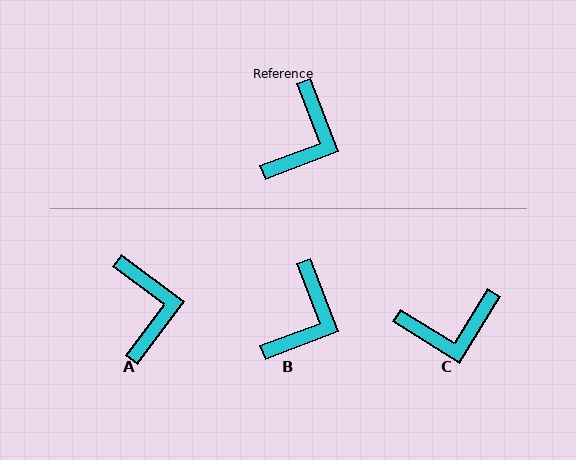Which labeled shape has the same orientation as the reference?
B.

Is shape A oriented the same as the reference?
No, it is off by about 32 degrees.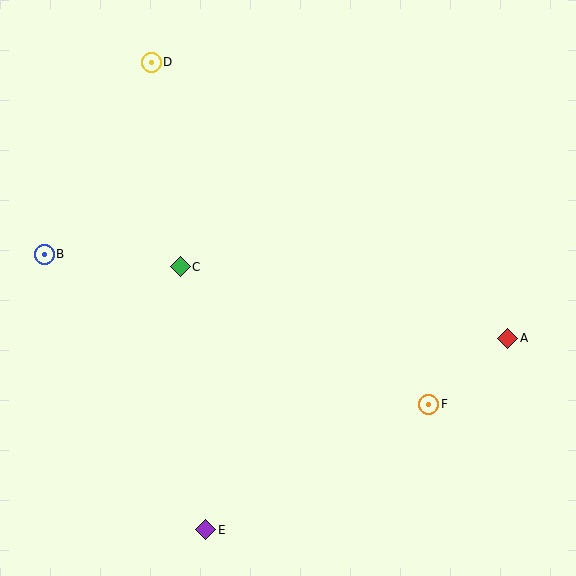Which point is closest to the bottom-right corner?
Point F is closest to the bottom-right corner.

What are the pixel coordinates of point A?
Point A is at (508, 338).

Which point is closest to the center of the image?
Point C at (180, 267) is closest to the center.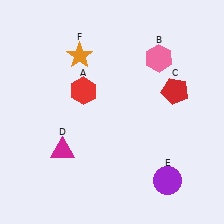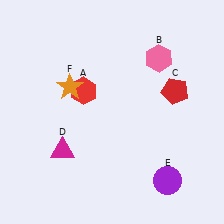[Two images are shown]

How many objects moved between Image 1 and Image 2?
1 object moved between the two images.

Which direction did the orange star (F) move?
The orange star (F) moved down.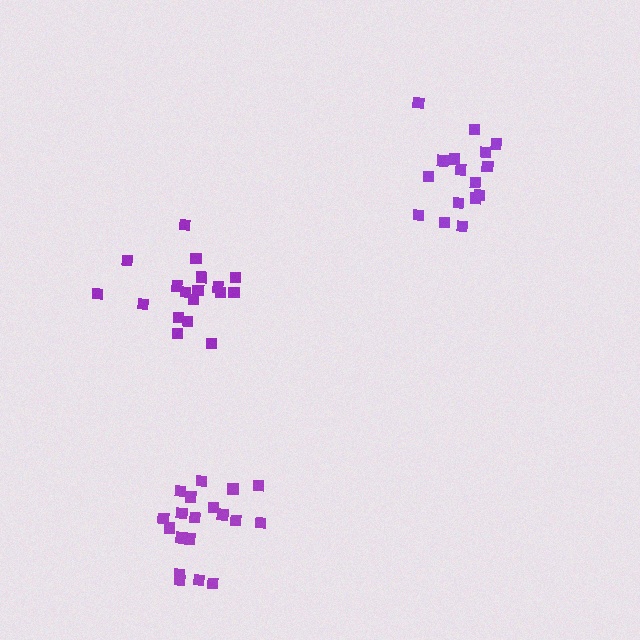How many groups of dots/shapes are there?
There are 3 groups.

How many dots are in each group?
Group 1: 19 dots, Group 2: 16 dots, Group 3: 18 dots (53 total).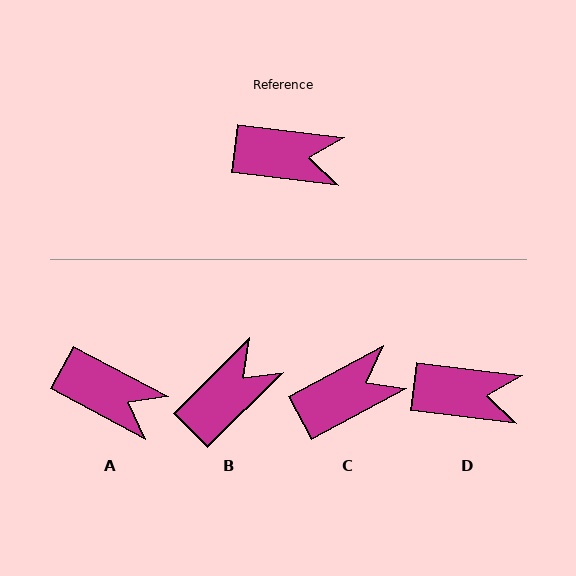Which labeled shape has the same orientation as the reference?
D.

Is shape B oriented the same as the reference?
No, it is off by about 52 degrees.